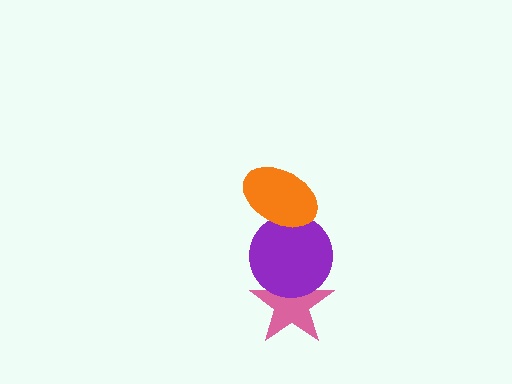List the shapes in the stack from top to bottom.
From top to bottom: the orange ellipse, the purple circle, the pink star.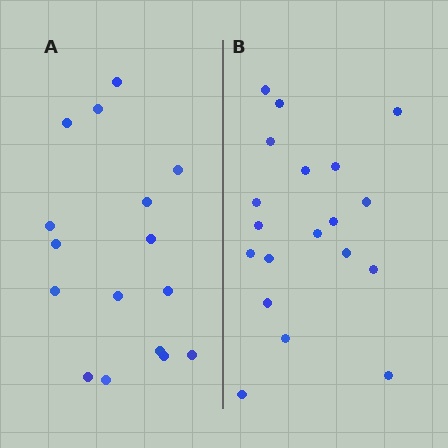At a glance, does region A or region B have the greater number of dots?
Region B (the right region) has more dots.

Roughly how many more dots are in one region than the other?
Region B has just a few more — roughly 2 or 3 more dots than region A.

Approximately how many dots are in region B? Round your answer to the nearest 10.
About 20 dots. (The exact count is 19, which rounds to 20.)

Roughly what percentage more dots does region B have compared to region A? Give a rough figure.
About 20% more.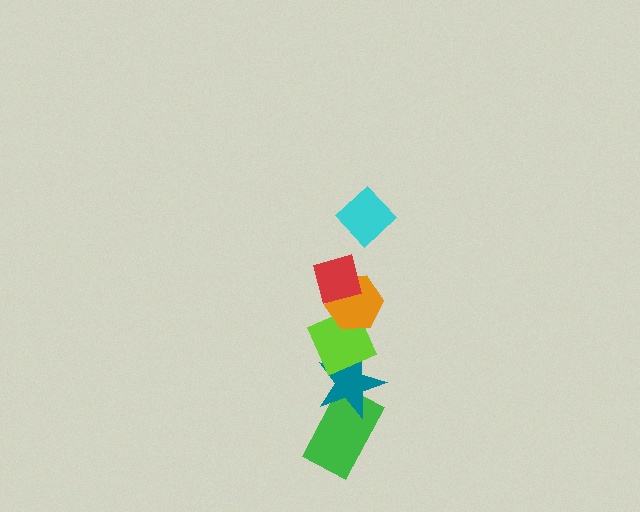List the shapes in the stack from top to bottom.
From top to bottom: the cyan diamond, the red diamond, the orange hexagon, the lime diamond, the teal star, the green rectangle.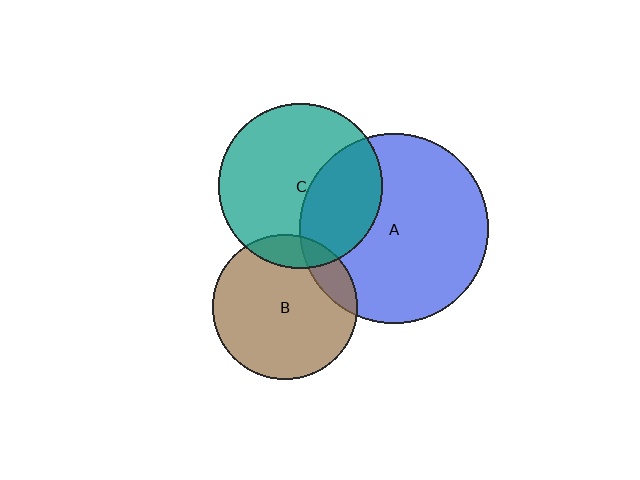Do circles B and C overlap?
Yes.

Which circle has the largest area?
Circle A (blue).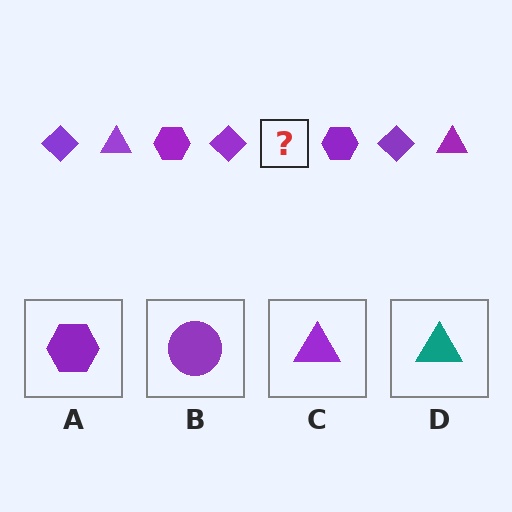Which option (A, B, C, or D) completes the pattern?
C.